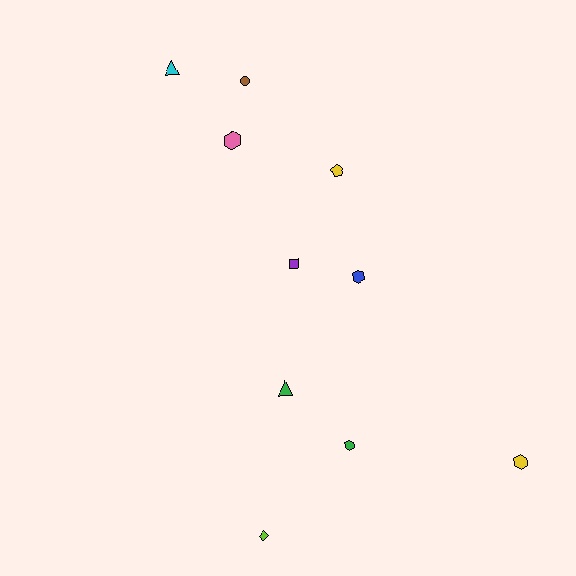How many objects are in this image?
There are 10 objects.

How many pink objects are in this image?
There is 1 pink object.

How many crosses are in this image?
There are no crosses.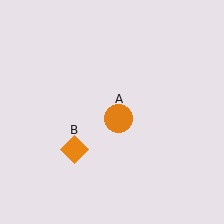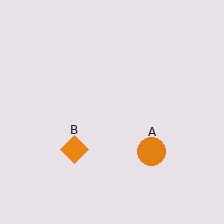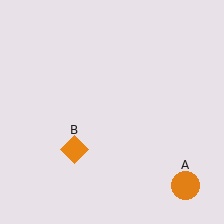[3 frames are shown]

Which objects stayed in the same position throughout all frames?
Orange diamond (object B) remained stationary.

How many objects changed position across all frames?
1 object changed position: orange circle (object A).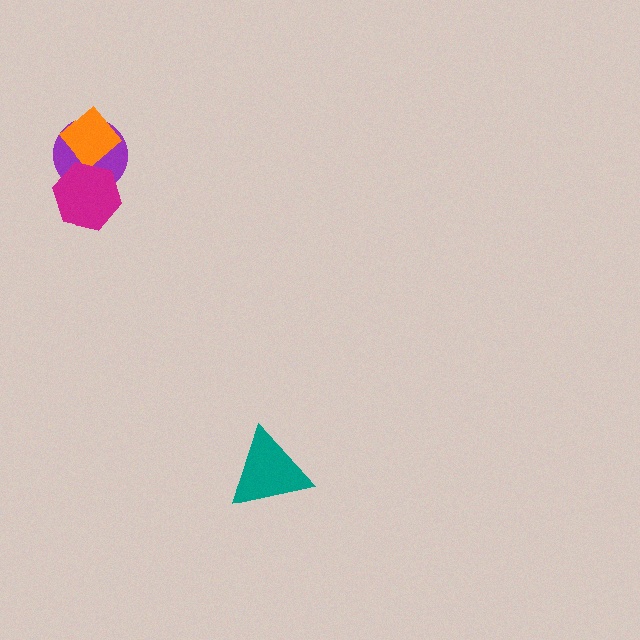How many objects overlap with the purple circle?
2 objects overlap with the purple circle.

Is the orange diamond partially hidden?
Yes, it is partially covered by another shape.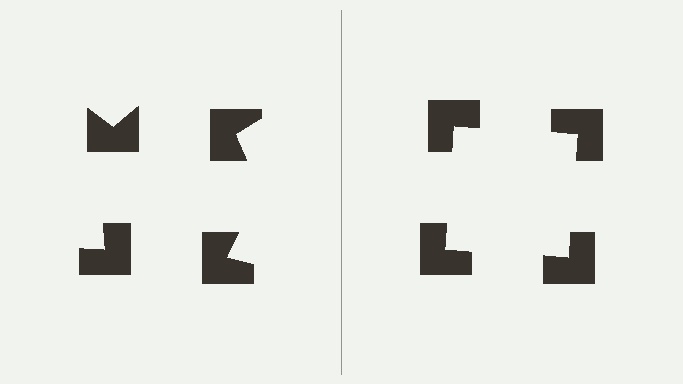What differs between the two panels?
The notched squares are positioned identically on both sides; only the wedge orientations differ. On the right they align to a square; on the left they are misaligned.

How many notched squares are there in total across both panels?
8 — 4 on each side.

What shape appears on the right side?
An illusory square.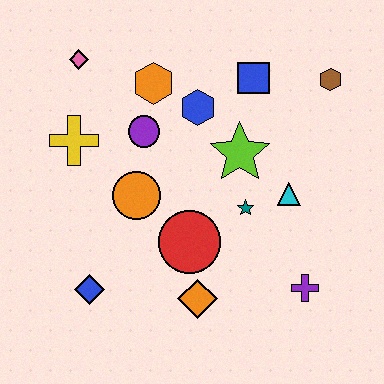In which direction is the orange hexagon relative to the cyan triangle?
The orange hexagon is to the left of the cyan triangle.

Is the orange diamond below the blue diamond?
Yes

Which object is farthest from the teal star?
The pink diamond is farthest from the teal star.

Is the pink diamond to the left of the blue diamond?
Yes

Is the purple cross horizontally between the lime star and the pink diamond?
No